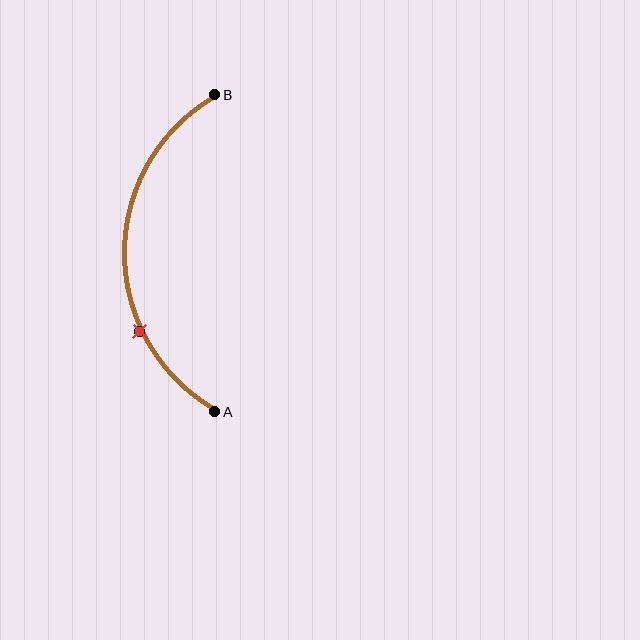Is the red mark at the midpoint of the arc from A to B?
No. The red mark lies on the arc but is closer to endpoint A. The arc midpoint would be at the point on the curve equidistant along the arc from both A and B.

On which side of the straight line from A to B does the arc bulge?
The arc bulges to the left of the straight line connecting A and B.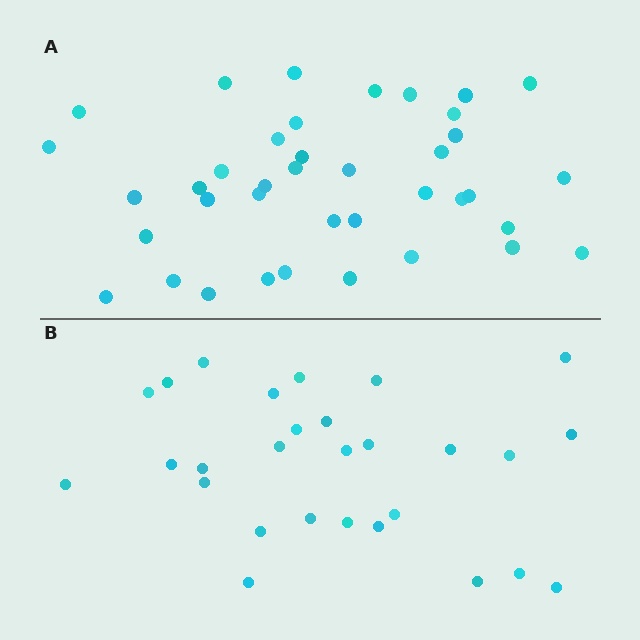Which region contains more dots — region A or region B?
Region A (the top region) has more dots.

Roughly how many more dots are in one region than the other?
Region A has roughly 12 or so more dots than region B.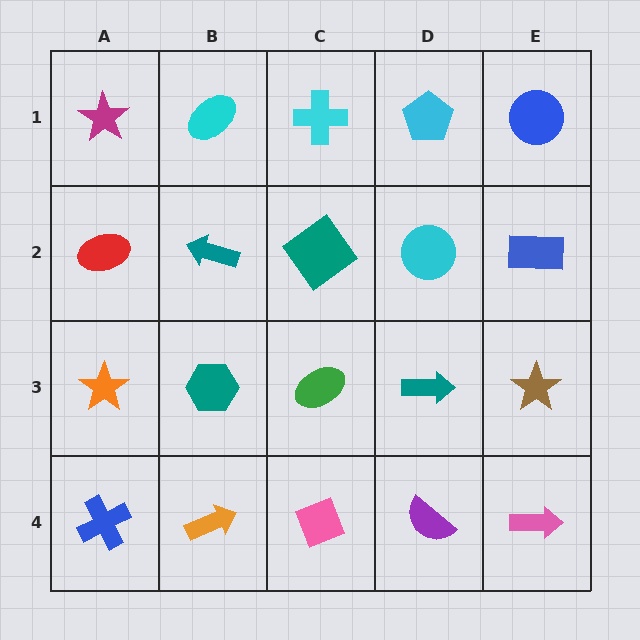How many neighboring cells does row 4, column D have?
3.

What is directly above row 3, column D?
A cyan circle.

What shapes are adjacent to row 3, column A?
A red ellipse (row 2, column A), a blue cross (row 4, column A), a teal hexagon (row 3, column B).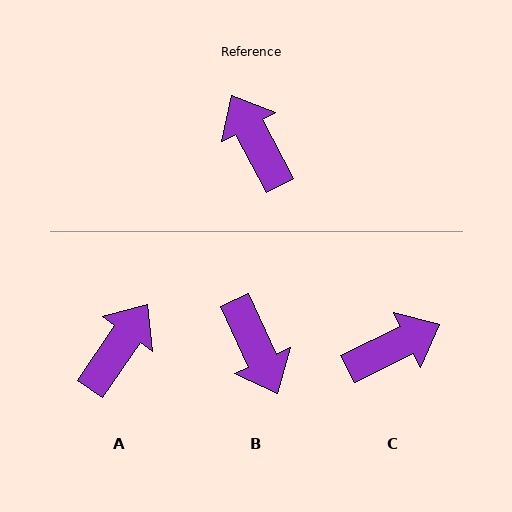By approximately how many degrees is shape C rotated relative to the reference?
Approximately 92 degrees clockwise.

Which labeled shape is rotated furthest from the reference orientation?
B, about 176 degrees away.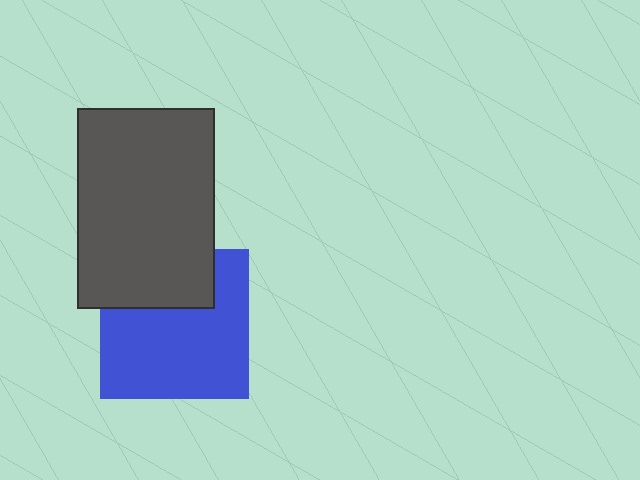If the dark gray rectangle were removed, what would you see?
You would see the complete blue square.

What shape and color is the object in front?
The object in front is a dark gray rectangle.